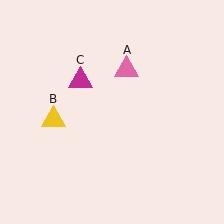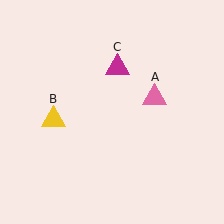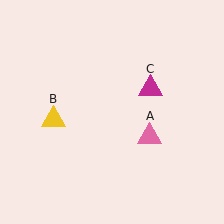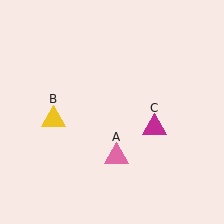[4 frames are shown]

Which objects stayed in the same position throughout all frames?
Yellow triangle (object B) remained stationary.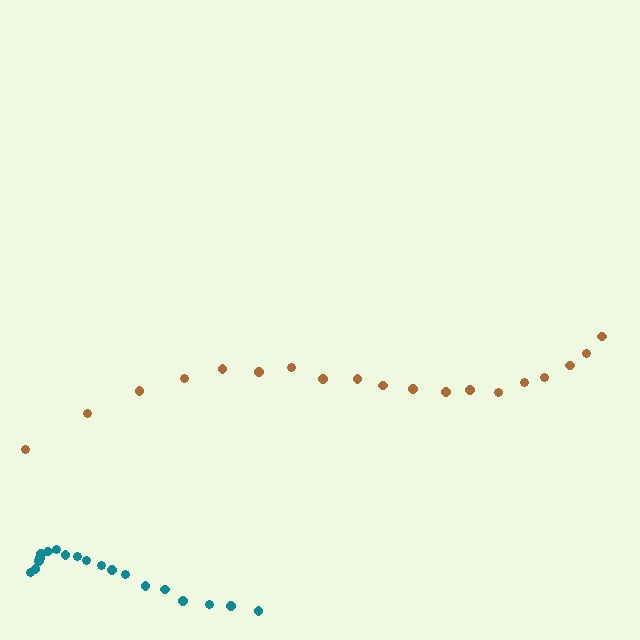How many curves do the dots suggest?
There are 2 distinct paths.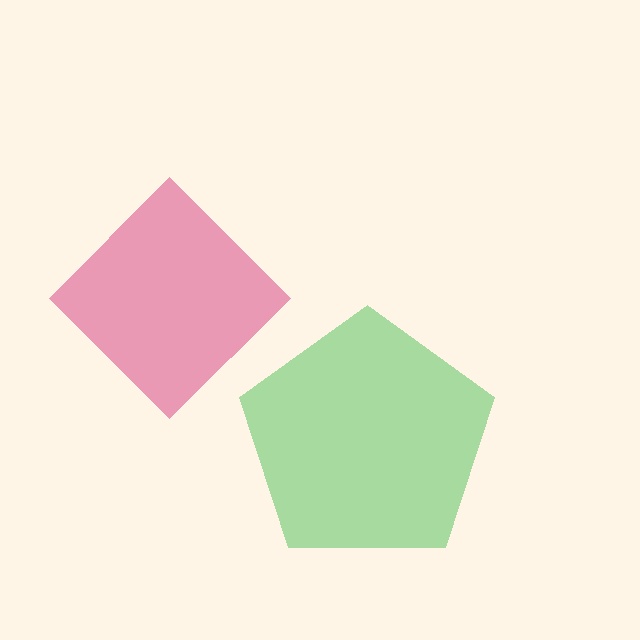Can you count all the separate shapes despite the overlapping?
Yes, there are 2 separate shapes.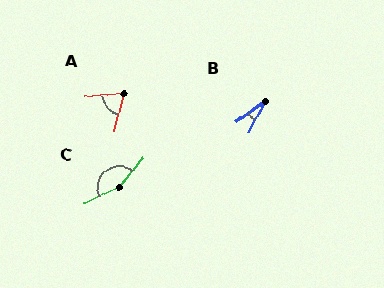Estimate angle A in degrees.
Approximately 69 degrees.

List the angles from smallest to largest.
B (26°), A (69°), C (155°).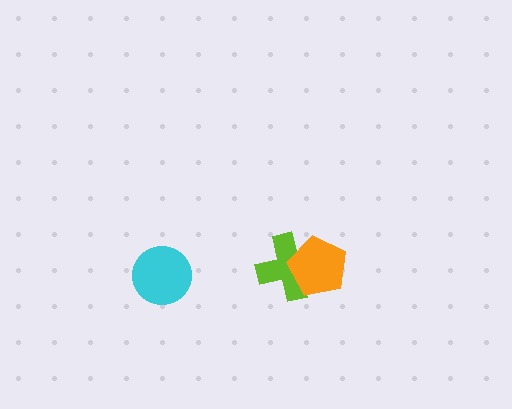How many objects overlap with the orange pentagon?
1 object overlaps with the orange pentagon.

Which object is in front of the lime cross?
The orange pentagon is in front of the lime cross.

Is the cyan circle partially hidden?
No, no other shape covers it.